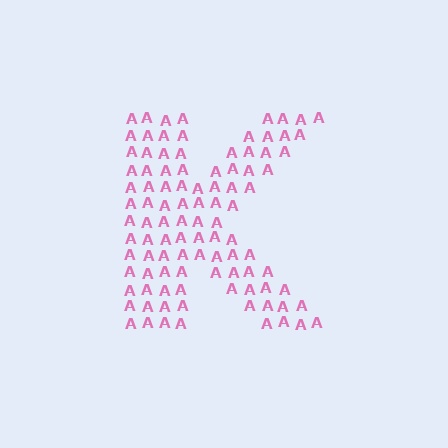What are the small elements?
The small elements are letter A's.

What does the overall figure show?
The overall figure shows the letter K.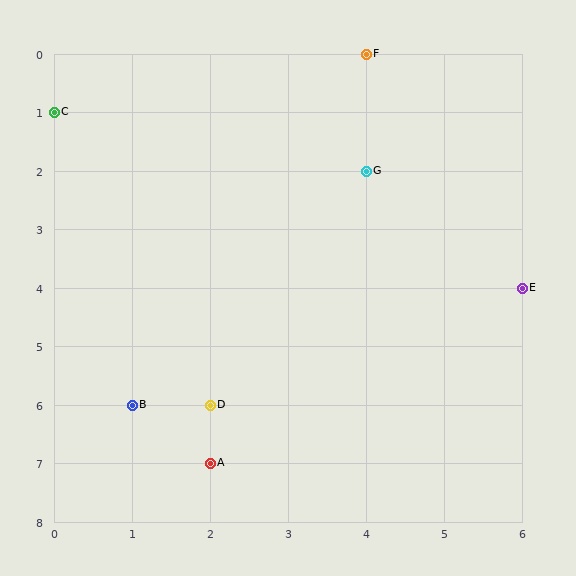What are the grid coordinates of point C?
Point C is at grid coordinates (0, 1).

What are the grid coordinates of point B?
Point B is at grid coordinates (1, 6).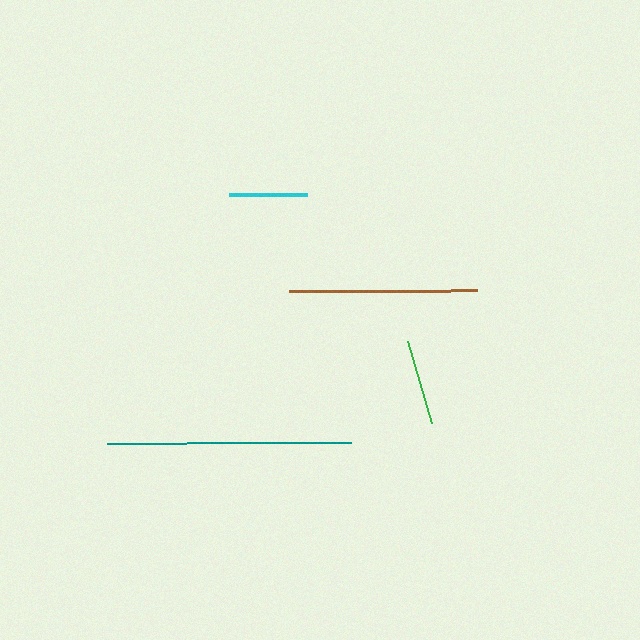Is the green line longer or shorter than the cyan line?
The green line is longer than the cyan line.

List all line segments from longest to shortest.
From longest to shortest: teal, brown, green, cyan.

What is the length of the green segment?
The green segment is approximately 85 pixels long.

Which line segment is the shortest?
The cyan line is the shortest at approximately 78 pixels.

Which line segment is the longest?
The teal line is the longest at approximately 244 pixels.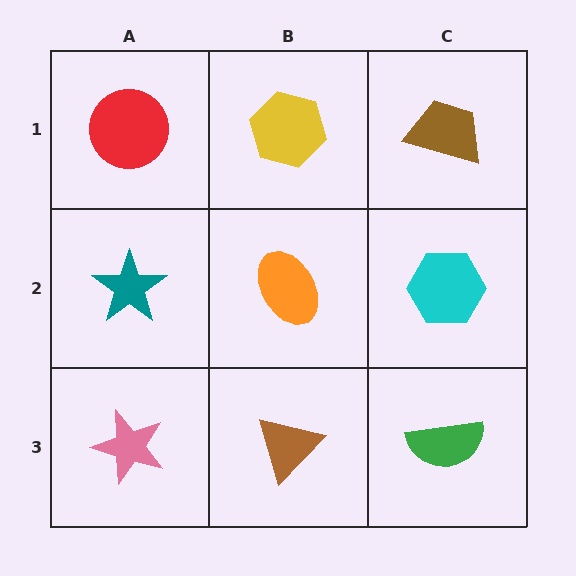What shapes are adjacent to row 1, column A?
A teal star (row 2, column A), a yellow hexagon (row 1, column B).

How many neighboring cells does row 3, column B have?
3.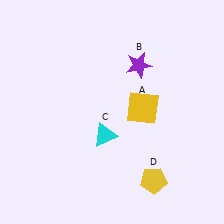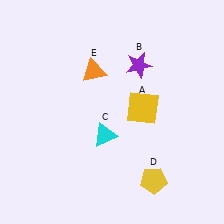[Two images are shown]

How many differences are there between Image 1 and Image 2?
There is 1 difference between the two images.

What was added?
An orange triangle (E) was added in Image 2.